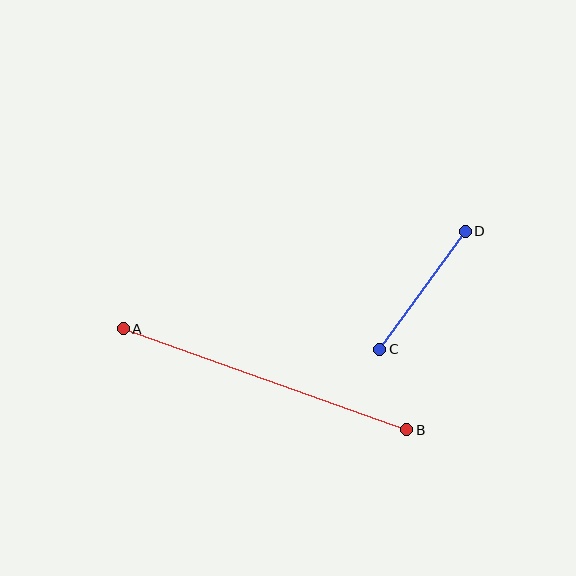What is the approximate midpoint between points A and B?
The midpoint is at approximately (265, 379) pixels.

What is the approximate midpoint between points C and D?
The midpoint is at approximately (423, 290) pixels.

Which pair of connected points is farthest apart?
Points A and B are farthest apart.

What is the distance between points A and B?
The distance is approximately 301 pixels.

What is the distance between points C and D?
The distance is approximately 146 pixels.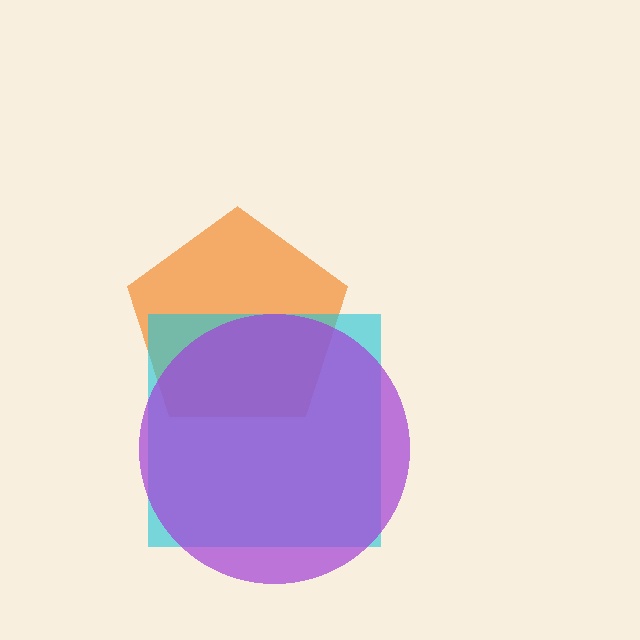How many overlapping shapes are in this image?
There are 3 overlapping shapes in the image.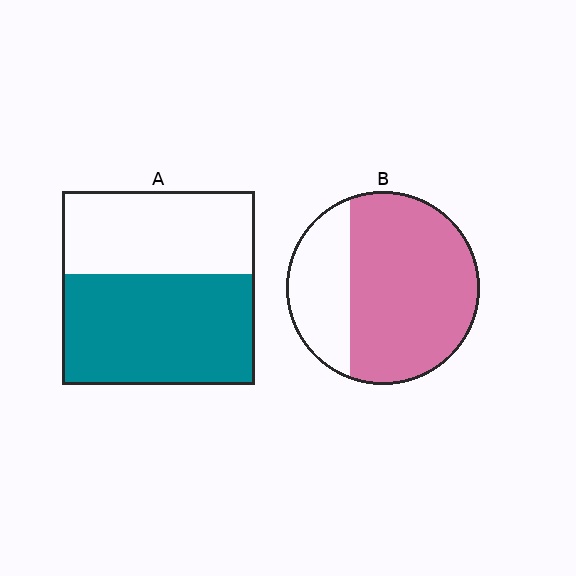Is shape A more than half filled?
Yes.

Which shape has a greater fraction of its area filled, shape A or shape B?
Shape B.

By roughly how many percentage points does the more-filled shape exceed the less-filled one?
By roughly 15 percentage points (B over A).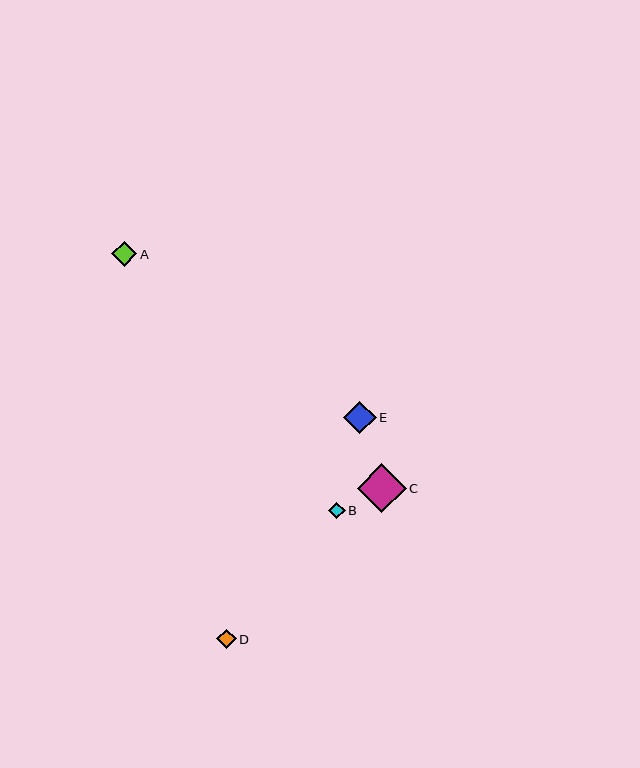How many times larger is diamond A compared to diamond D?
Diamond A is approximately 1.3 times the size of diamond D.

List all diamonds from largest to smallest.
From largest to smallest: C, E, A, D, B.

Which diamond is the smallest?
Diamond B is the smallest with a size of approximately 17 pixels.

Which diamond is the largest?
Diamond C is the largest with a size of approximately 49 pixels.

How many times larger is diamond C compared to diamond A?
Diamond C is approximately 2.0 times the size of diamond A.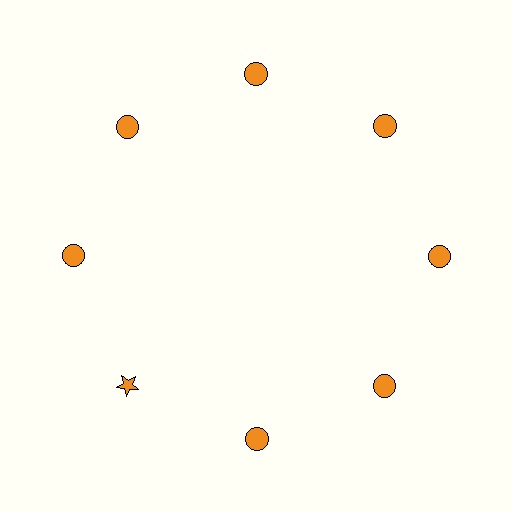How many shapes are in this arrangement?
There are 8 shapes arranged in a ring pattern.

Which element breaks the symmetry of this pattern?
The orange star at roughly the 8 o'clock position breaks the symmetry. All other shapes are orange circles.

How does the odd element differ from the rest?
It has a different shape: star instead of circle.